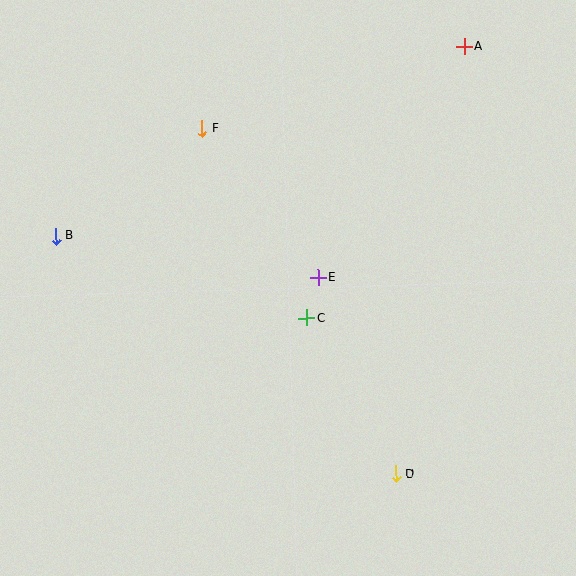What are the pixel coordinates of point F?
Point F is at (202, 128).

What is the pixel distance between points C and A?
The distance between C and A is 314 pixels.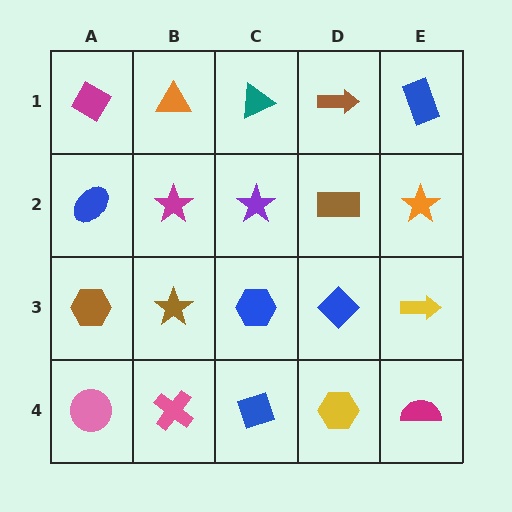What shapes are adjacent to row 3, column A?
A blue ellipse (row 2, column A), a pink circle (row 4, column A), a brown star (row 3, column B).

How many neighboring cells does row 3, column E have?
3.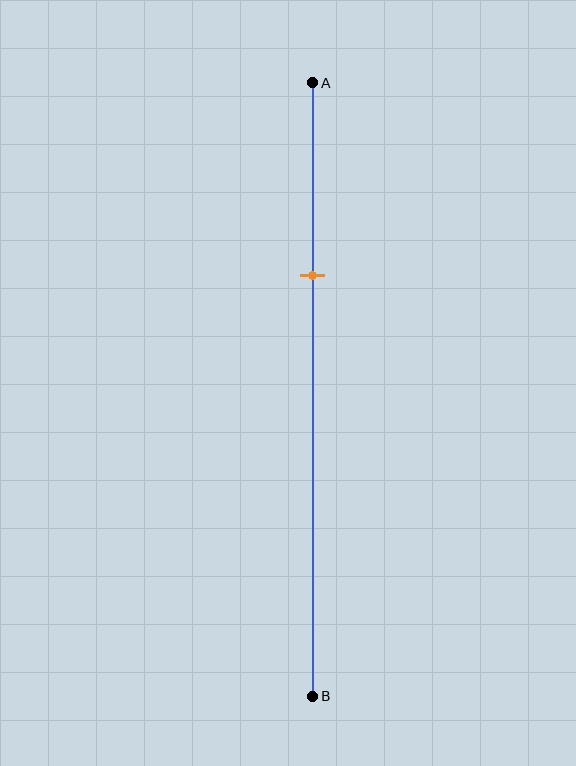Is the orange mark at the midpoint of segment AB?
No, the mark is at about 30% from A, not at the 50% midpoint.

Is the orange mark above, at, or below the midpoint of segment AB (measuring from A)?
The orange mark is above the midpoint of segment AB.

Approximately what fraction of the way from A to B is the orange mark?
The orange mark is approximately 30% of the way from A to B.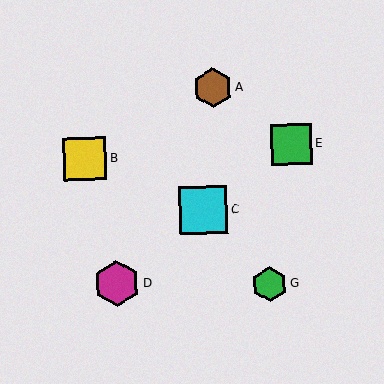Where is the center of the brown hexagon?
The center of the brown hexagon is at (213, 88).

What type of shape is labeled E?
Shape E is a green square.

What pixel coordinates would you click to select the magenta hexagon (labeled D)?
Click at (117, 283) to select the magenta hexagon D.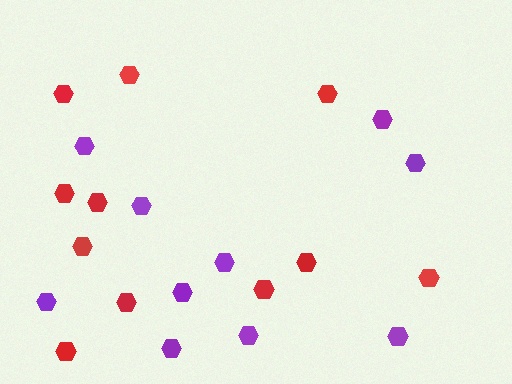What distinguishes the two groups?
There are 2 groups: one group of purple hexagons (10) and one group of red hexagons (11).